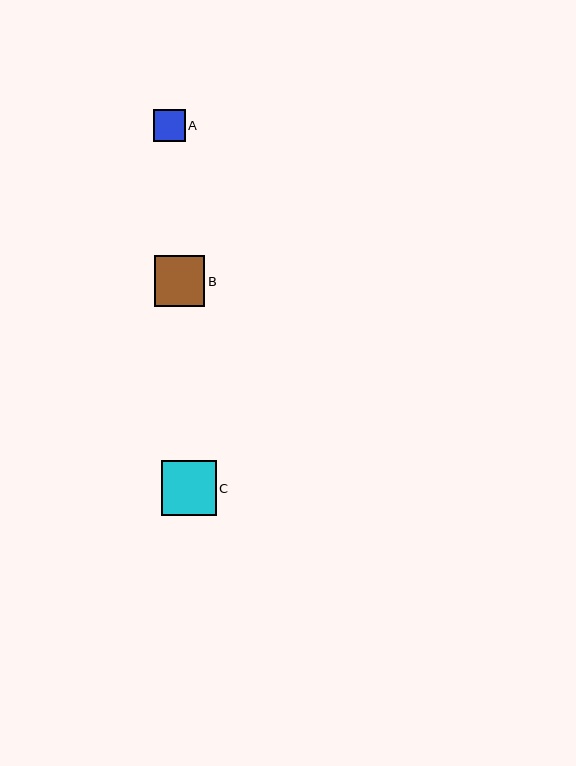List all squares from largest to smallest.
From largest to smallest: C, B, A.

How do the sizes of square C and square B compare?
Square C and square B are approximately the same size.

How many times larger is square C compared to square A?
Square C is approximately 1.7 times the size of square A.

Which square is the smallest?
Square A is the smallest with a size of approximately 32 pixels.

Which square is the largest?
Square C is the largest with a size of approximately 55 pixels.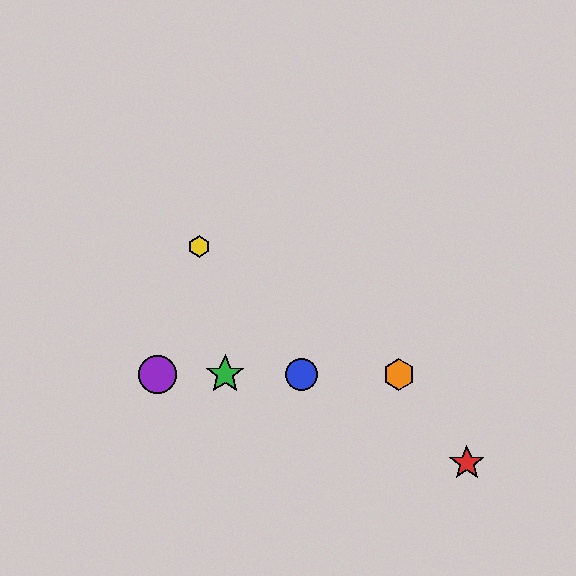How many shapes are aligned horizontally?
4 shapes (the blue circle, the green star, the purple circle, the orange hexagon) are aligned horizontally.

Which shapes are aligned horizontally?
The blue circle, the green star, the purple circle, the orange hexagon are aligned horizontally.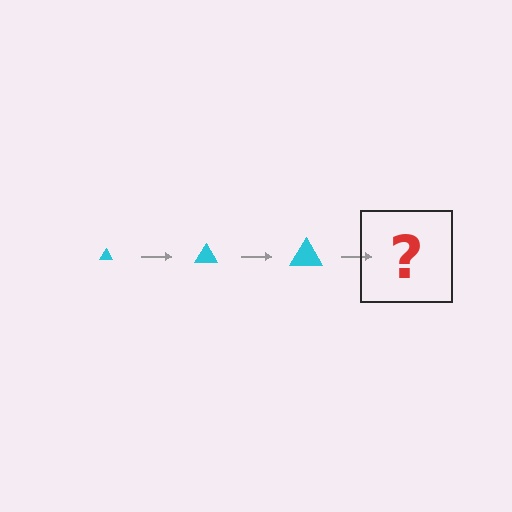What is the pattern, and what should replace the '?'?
The pattern is that the triangle gets progressively larger each step. The '?' should be a cyan triangle, larger than the previous one.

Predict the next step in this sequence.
The next step is a cyan triangle, larger than the previous one.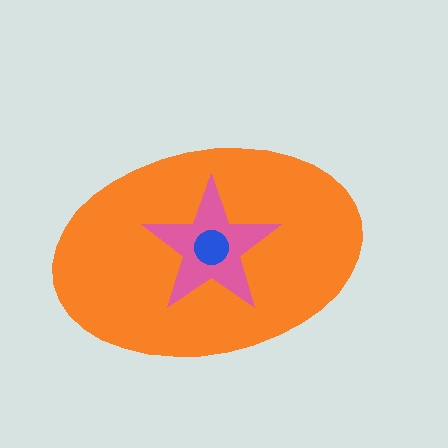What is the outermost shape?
The orange ellipse.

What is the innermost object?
The blue circle.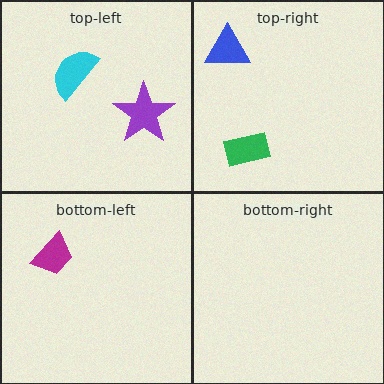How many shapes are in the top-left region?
2.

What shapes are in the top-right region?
The blue triangle, the green rectangle.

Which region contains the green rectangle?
The top-right region.